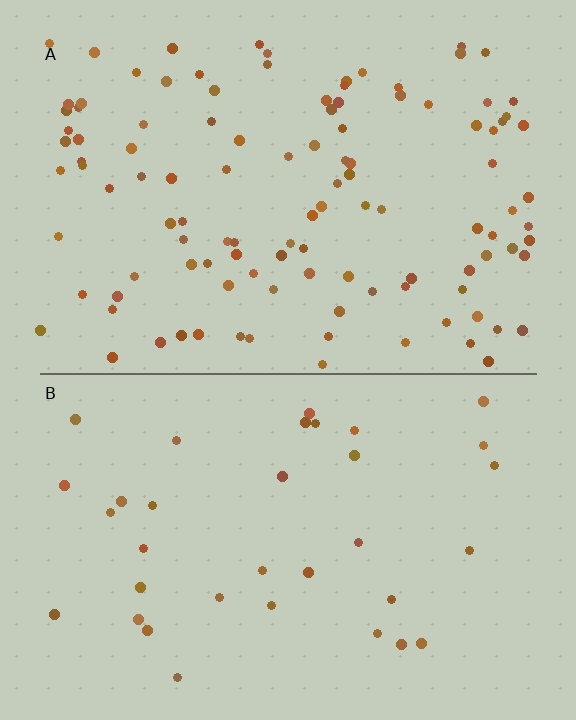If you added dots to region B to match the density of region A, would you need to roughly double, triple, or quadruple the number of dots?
Approximately triple.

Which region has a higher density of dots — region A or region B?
A (the top).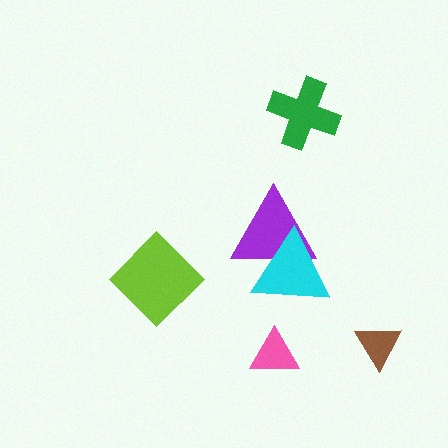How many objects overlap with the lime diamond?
0 objects overlap with the lime diamond.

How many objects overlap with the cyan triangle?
1 object overlaps with the cyan triangle.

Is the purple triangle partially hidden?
Yes, it is partially covered by another shape.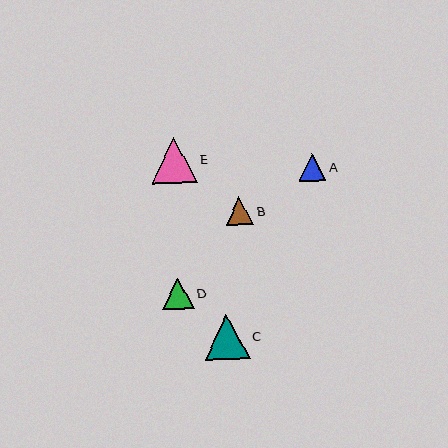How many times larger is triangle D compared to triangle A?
Triangle D is approximately 1.2 times the size of triangle A.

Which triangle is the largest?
Triangle E is the largest with a size of approximately 46 pixels.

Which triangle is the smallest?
Triangle A is the smallest with a size of approximately 27 pixels.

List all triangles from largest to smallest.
From largest to smallest: E, C, D, B, A.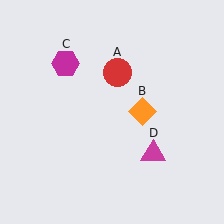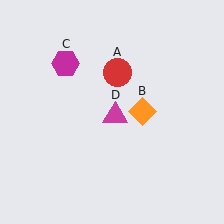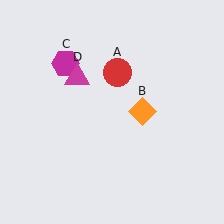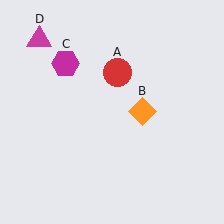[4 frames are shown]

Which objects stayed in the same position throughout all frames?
Red circle (object A) and orange diamond (object B) and magenta hexagon (object C) remained stationary.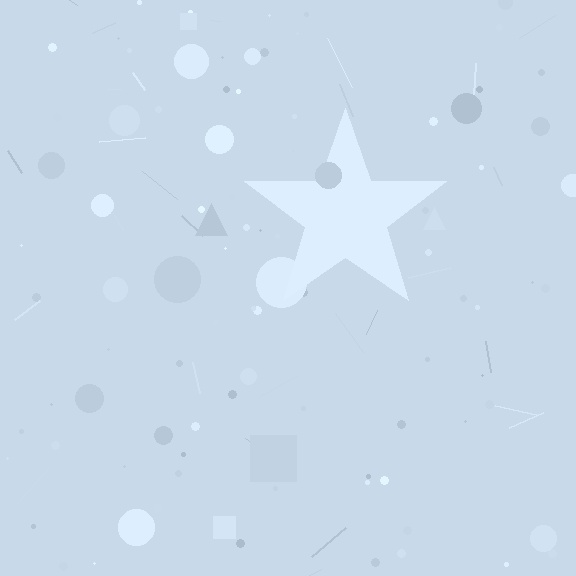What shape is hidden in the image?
A star is hidden in the image.